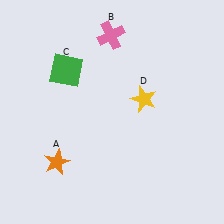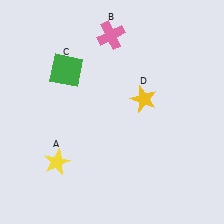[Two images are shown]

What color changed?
The star (A) changed from orange in Image 1 to yellow in Image 2.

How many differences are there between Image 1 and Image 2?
There is 1 difference between the two images.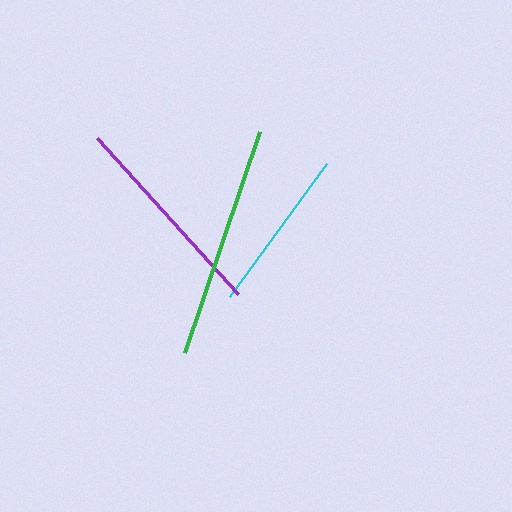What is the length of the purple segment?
The purple segment is approximately 210 pixels long.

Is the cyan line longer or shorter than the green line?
The green line is longer than the cyan line.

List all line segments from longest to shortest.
From longest to shortest: green, purple, cyan.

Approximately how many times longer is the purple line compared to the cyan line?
The purple line is approximately 1.3 times the length of the cyan line.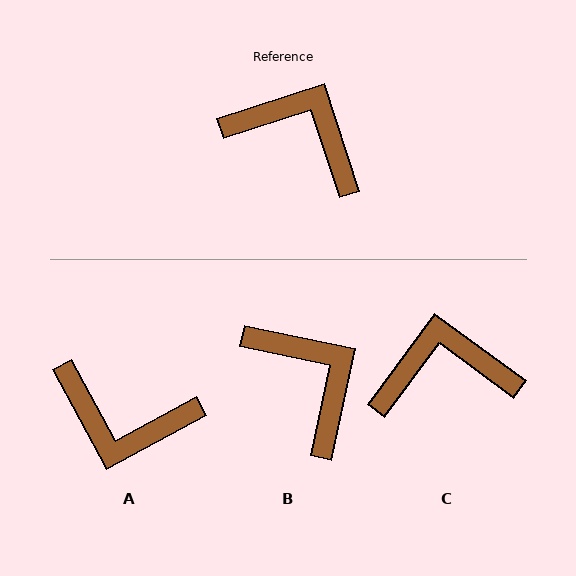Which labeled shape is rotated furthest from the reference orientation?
A, about 170 degrees away.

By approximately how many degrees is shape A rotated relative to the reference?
Approximately 170 degrees clockwise.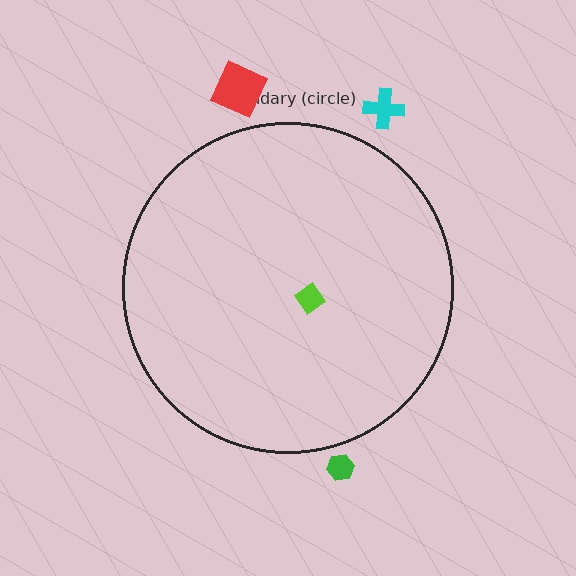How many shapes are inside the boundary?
1 inside, 3 outside.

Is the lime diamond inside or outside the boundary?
Inside.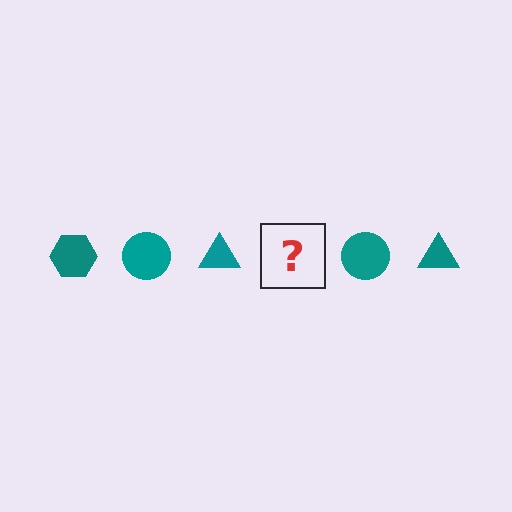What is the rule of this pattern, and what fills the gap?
The rule is that the pattern cycles through hexagon, circle, triangle shapes in teal. The gap should be filled with a teal hexagon.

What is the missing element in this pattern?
The missing element is a teal hexagon.